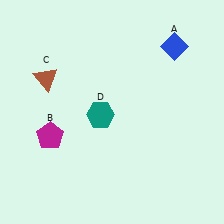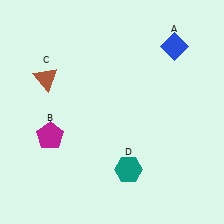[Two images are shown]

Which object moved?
The teal hexagon (D) moved down.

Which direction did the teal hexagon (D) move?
The teal hexagon (D) moved down.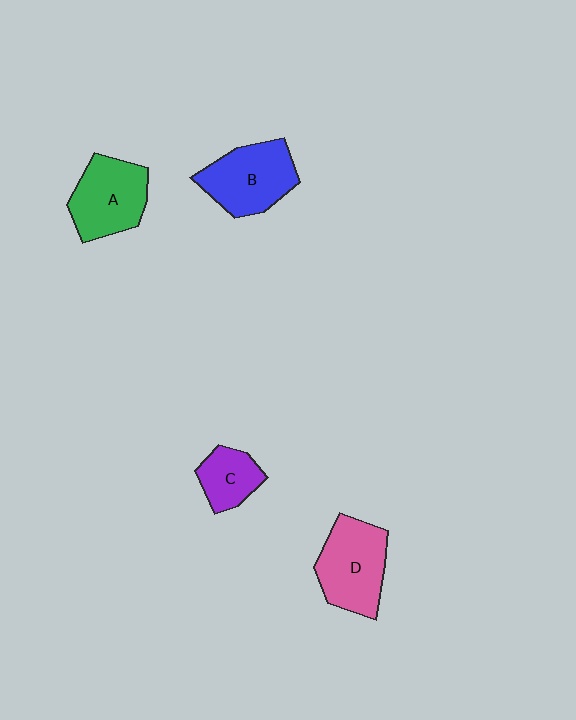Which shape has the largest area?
Shape D (pink).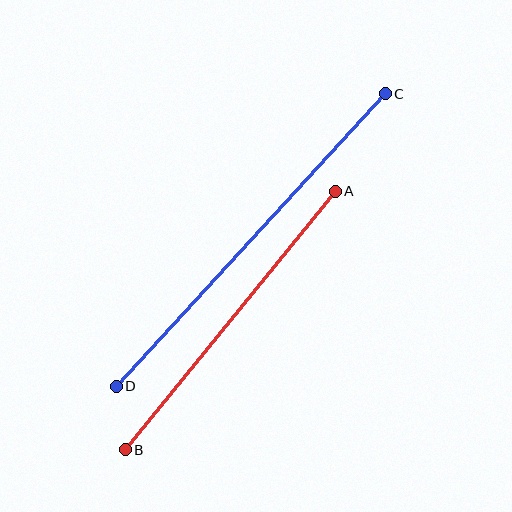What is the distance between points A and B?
The distance is approximately 333 pixels.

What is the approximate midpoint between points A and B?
The midpoint is at approximately (230, 321) pixels.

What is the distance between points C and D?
The distance is approximately 397 pixels.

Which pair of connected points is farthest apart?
Points C and D are farthest apart.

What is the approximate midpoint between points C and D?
The midpoint is at approximately (251, 240) pixels.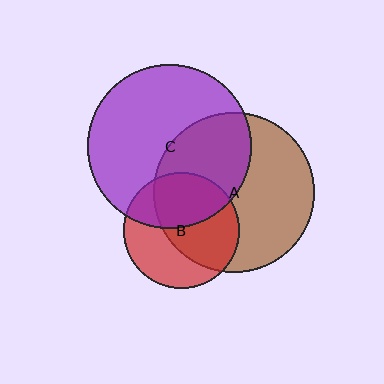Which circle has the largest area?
Circle C (purple).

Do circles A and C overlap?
Yes.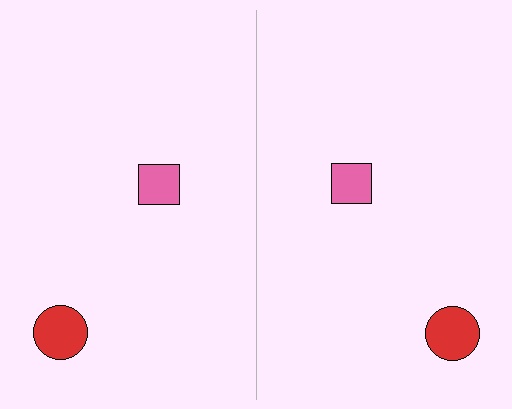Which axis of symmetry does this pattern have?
The pattern has a vertical axis of symmetry running through the center of the image.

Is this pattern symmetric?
Yes, this pattern has bilateral (reflection) symmetry.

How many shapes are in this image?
There are 4 shapes in this image.